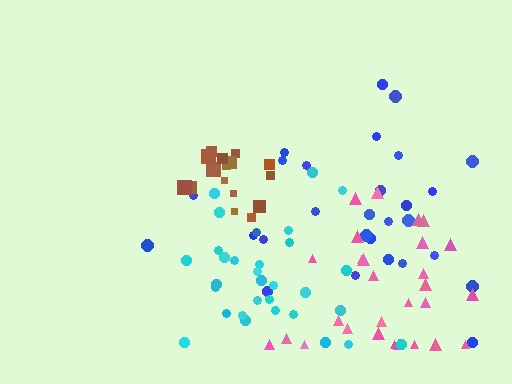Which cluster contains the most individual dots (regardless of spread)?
Cyan (30).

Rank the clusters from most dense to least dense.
brown, cyan, pink, blue.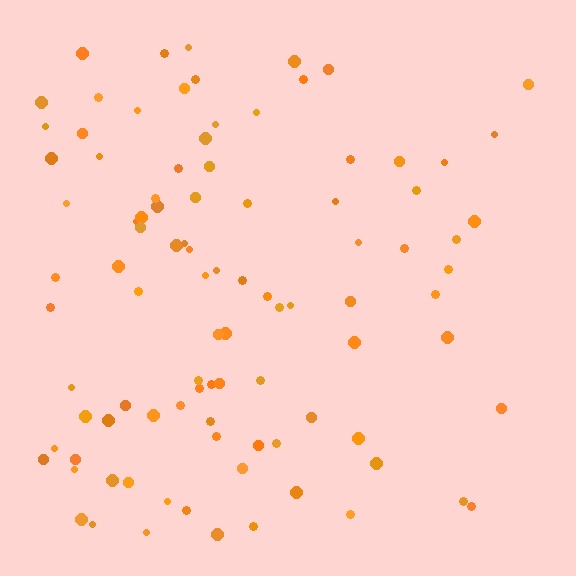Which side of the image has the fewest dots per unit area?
The right.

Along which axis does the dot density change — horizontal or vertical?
Horizontal.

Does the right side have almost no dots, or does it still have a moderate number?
Still a moderate number, just noticeably fewer than the left.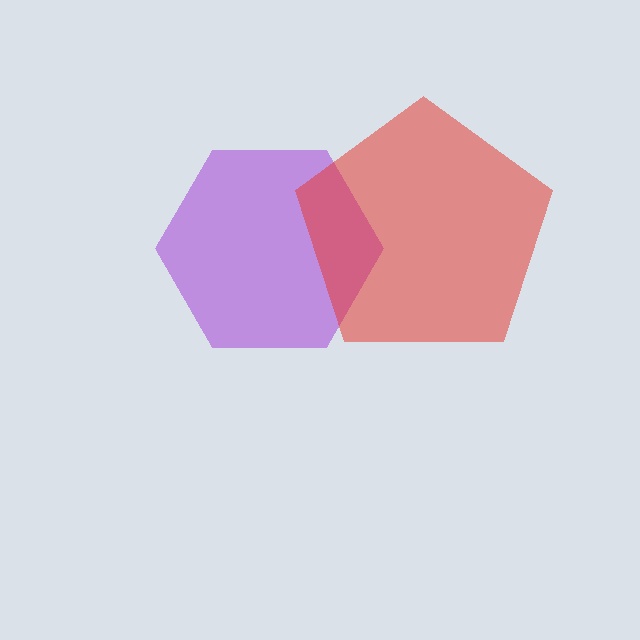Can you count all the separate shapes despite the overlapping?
Yes, there are 2 separate shapes.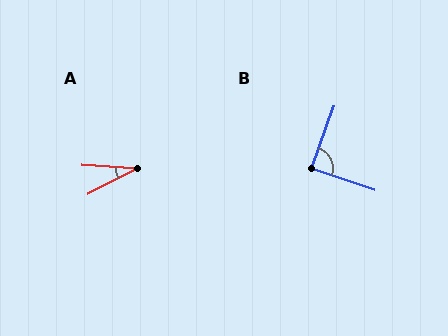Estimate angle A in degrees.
Approximately 31 degrees.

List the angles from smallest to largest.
A (31°), B (88°).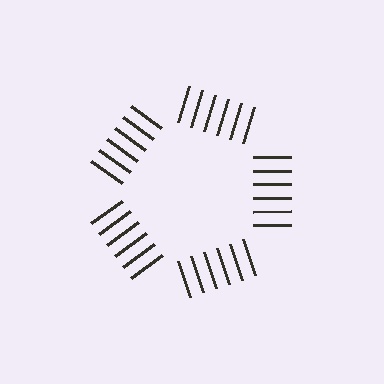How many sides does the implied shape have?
5 sides — the line-ends trace a pentagon.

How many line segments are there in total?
30 — 6 along each of the 5 edges.